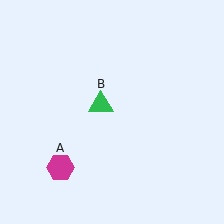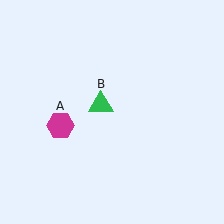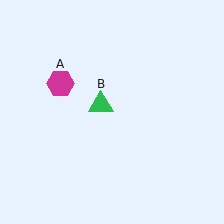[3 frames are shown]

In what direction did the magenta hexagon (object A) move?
The magenta hexagon (object A) moved up.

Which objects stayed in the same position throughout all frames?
Green triangle (object B) remained stationary.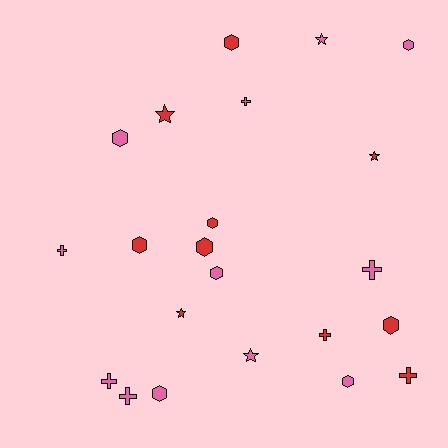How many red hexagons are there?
There are 5 red hexagons.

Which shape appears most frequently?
Hexagon, with 10 objects.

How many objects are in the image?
There are 22 objects.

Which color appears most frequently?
Pink, with 12 objects.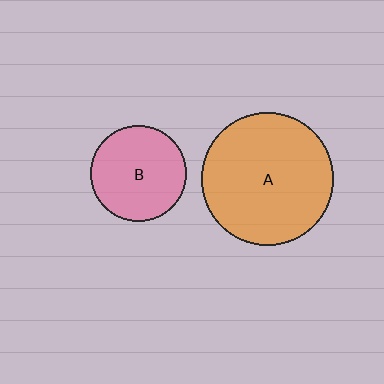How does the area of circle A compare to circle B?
Approximately 1.9 times.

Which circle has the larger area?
Circle A (orange).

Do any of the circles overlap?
No, none of the circles overlap.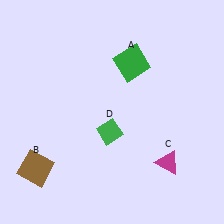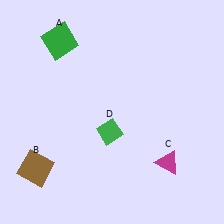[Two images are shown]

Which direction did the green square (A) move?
The green square (A) moved left.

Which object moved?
The green square (A) moved left.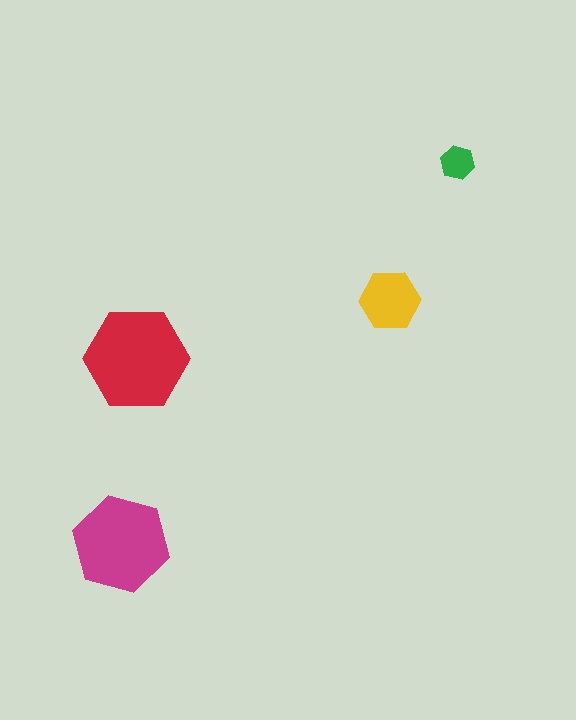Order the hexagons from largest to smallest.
the red one, the magenta one, the yellow one, the green one.